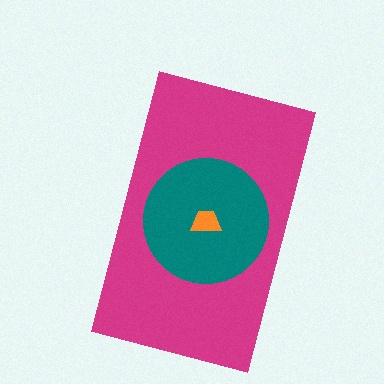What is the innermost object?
The orange trapezoid.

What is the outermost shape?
The magenta rectangle.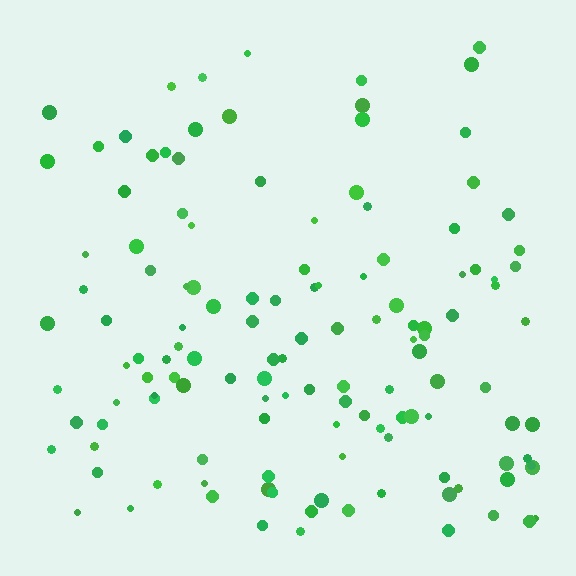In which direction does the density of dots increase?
From top to bottom, with the bottom side densest.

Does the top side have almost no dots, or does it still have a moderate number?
Still a moderate number, just noticeably fewer than the bottom.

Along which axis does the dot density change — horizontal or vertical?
Vertical.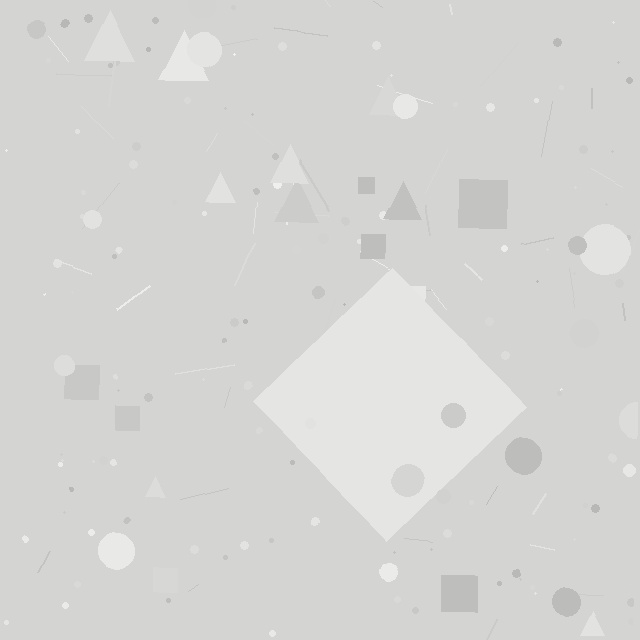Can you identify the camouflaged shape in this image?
The camouflaged shape is a diamond.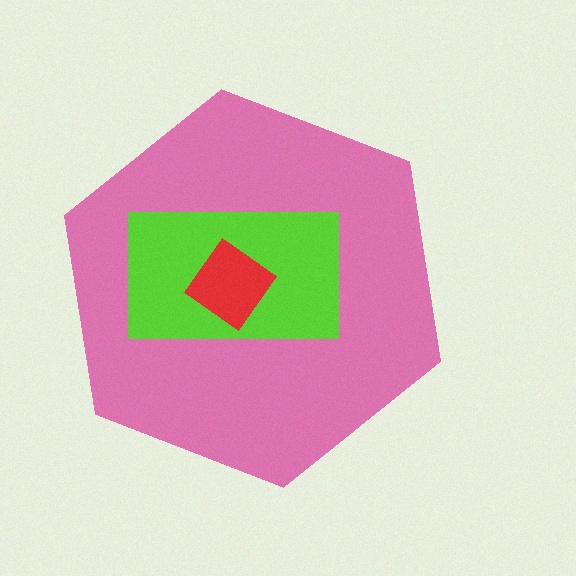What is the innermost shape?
The red diamond.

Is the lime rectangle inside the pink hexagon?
Yes.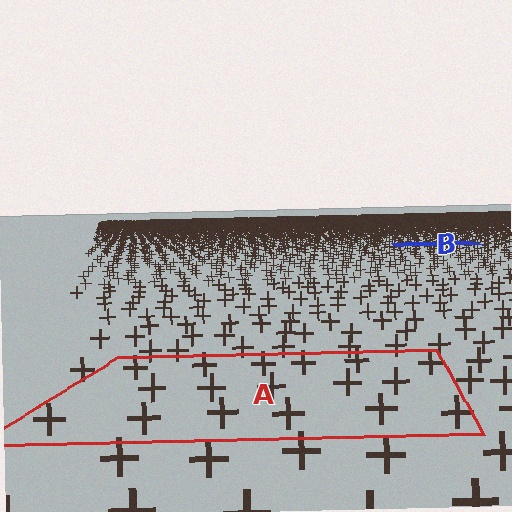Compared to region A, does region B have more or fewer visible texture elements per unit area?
Region B has more texture elements per unit area — they are packed more densely because it is farther away.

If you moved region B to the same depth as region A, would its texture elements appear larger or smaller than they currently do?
They would appear larger. At a closer depth, the same texture elements are projected at a bigger on-screen size.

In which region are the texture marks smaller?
The texture marks are smaller in region B, because it is farther away.